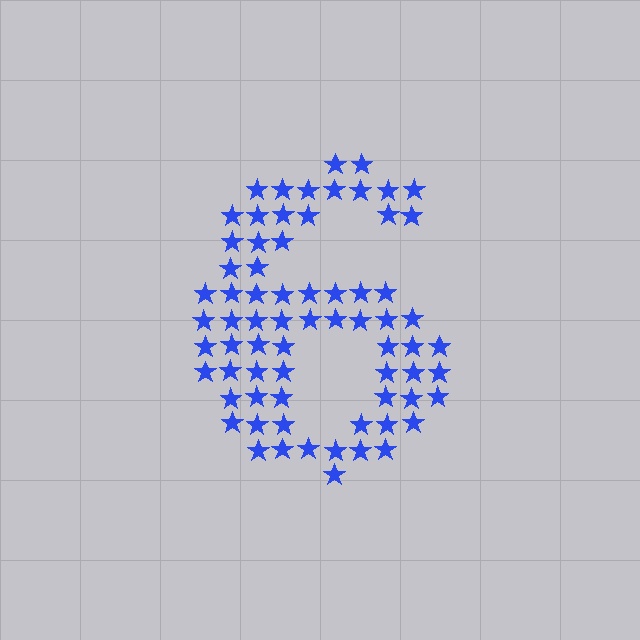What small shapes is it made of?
It is made of small stars.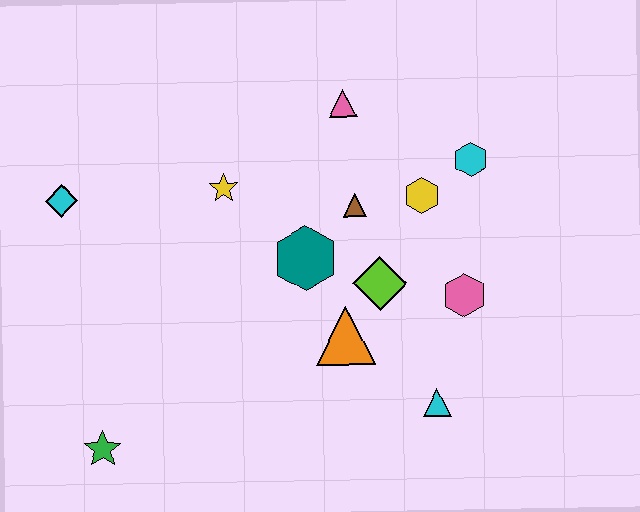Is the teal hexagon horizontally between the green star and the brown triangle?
Yes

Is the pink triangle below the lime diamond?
No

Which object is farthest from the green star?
The cyan hexagon is farthest from the green star.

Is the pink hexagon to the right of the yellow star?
Yes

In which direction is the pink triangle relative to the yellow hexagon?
The pink triangle is above the yellow hexagon.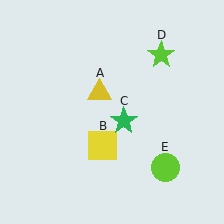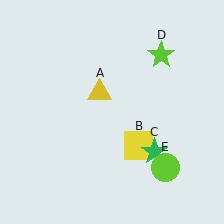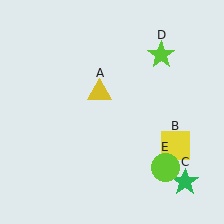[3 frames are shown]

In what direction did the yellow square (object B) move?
The yellow square (object B) moved right.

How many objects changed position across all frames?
2 objects changed position: yellow square (object B), green star (object C).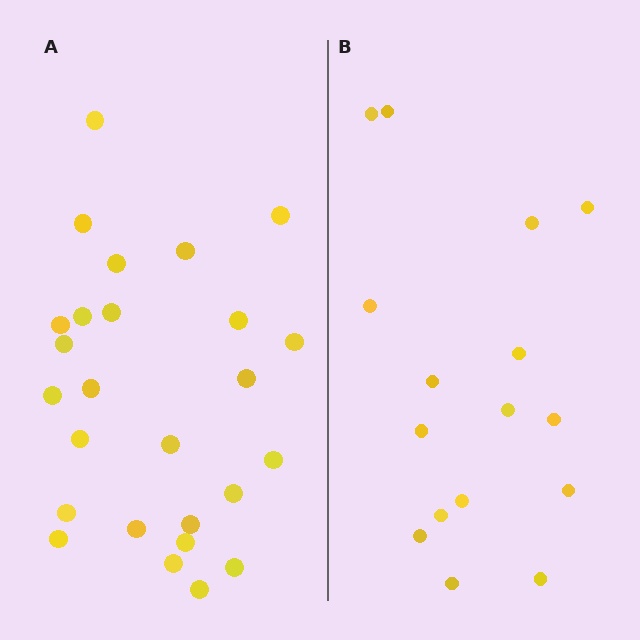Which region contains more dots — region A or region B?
Region A (the left region) has more dots.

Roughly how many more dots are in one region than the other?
Region A has roughly 10 or so more dots than region B.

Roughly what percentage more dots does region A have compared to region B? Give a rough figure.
About 60% more.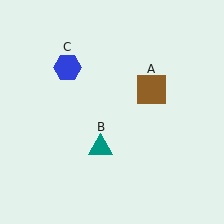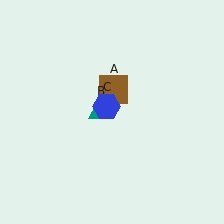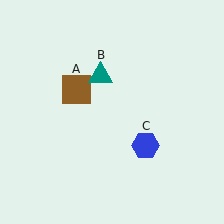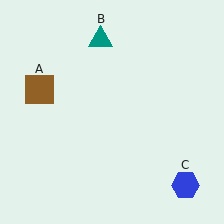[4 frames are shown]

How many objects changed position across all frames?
3 objects changed position: brown square (object A), teal triangle (object B), blue hexagon (object C).